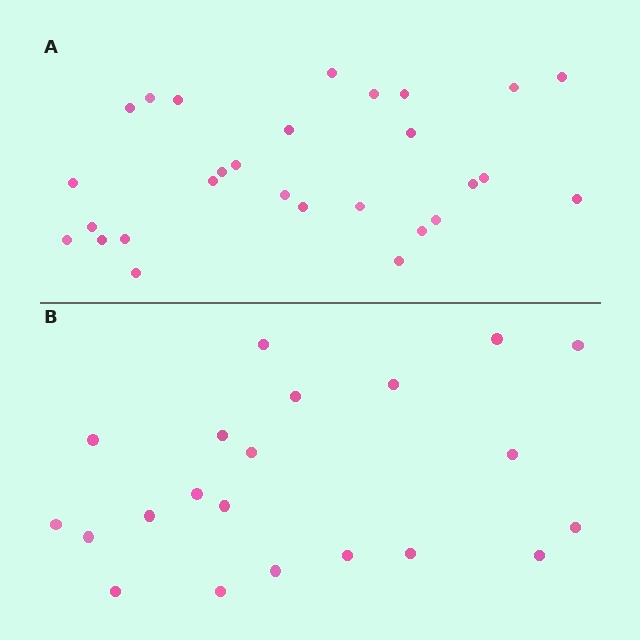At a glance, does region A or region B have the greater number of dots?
Region A (the top region) has more dots.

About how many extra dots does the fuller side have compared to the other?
Region A has roughly 8 or so more dots than region B.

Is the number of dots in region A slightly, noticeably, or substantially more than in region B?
Region A has noticeably more, but not dramatically so. The ratio is roughly 1.3 to 1.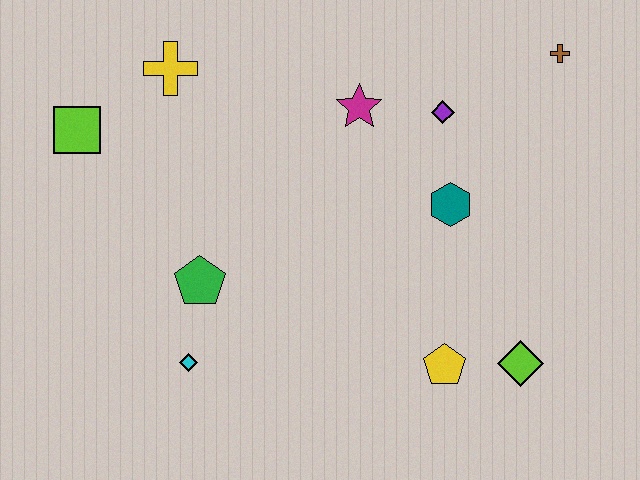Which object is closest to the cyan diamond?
The green pentagon is closest to the cyan diamond.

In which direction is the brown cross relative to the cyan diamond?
The brown cross is to the right of the cyan diamond.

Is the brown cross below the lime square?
No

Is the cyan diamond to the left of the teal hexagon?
Yes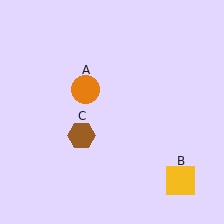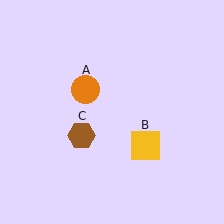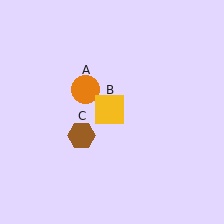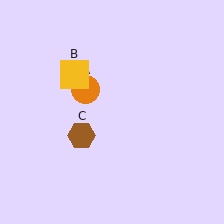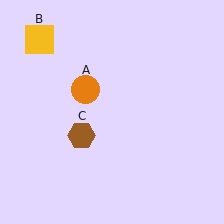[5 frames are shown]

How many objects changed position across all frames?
1 object changed position: yellow square (object B).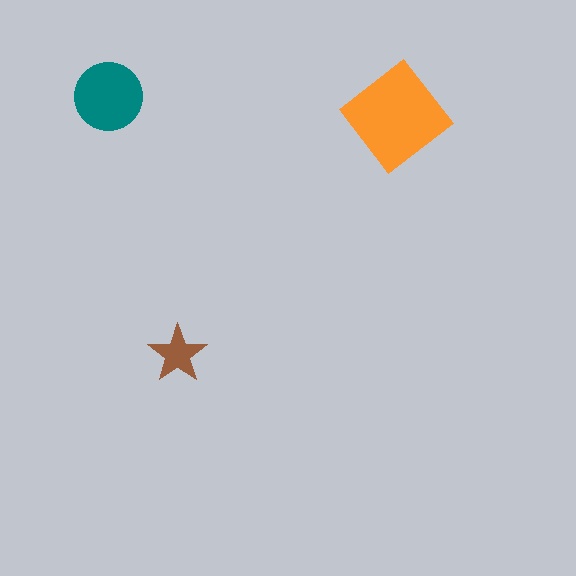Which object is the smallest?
The brown star.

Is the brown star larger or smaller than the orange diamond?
Smaller.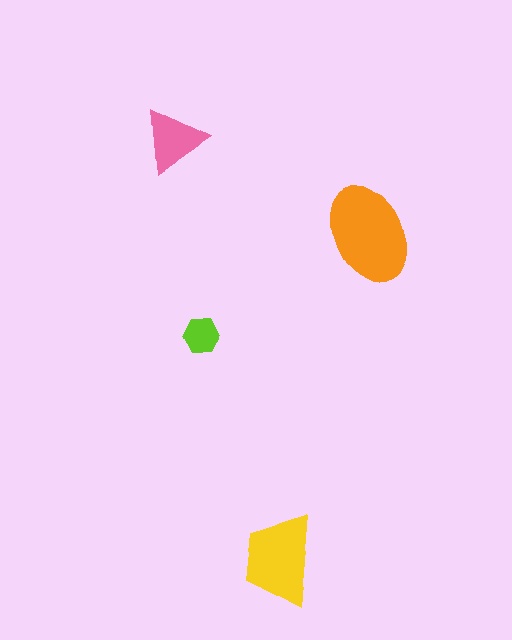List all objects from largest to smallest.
The orange ellipse, the yellow trapezoid, the pink triangle, the lime hexagon.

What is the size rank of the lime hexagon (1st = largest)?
4th.